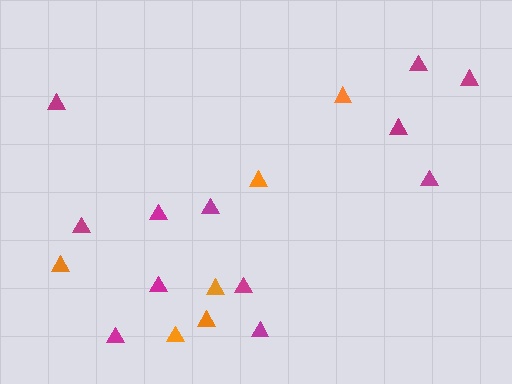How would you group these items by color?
There are 2 groups: one group of orange triangles (6) and one group of magenta triangles (12).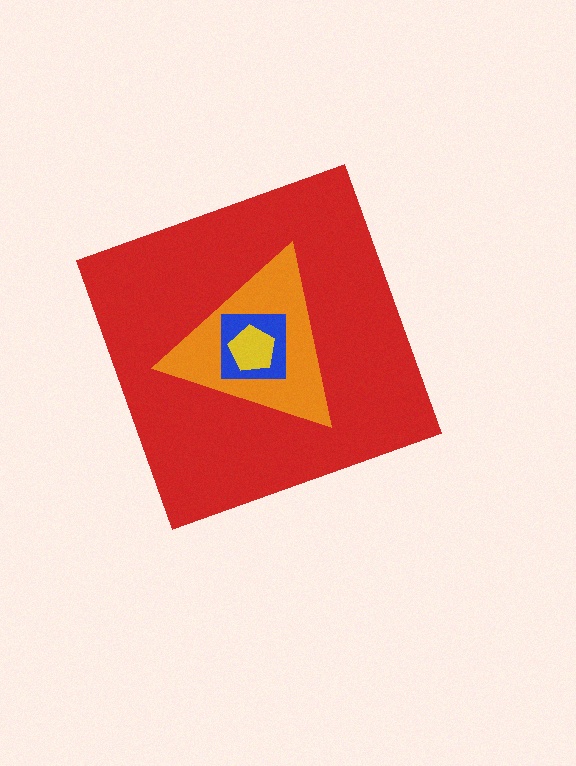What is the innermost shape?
The yellow pentagon.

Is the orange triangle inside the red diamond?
Yes.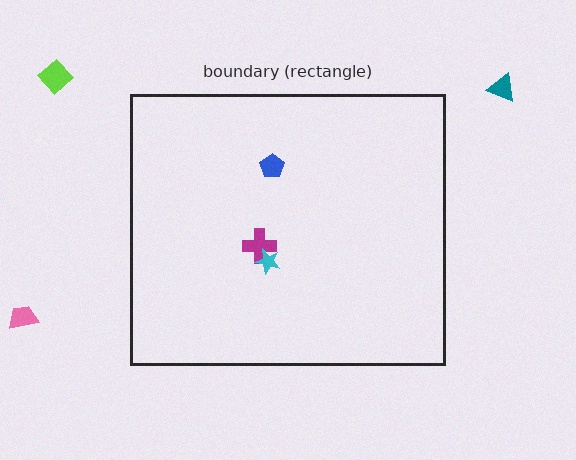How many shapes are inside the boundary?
3 inside, 3 outside.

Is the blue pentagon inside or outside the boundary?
Inside.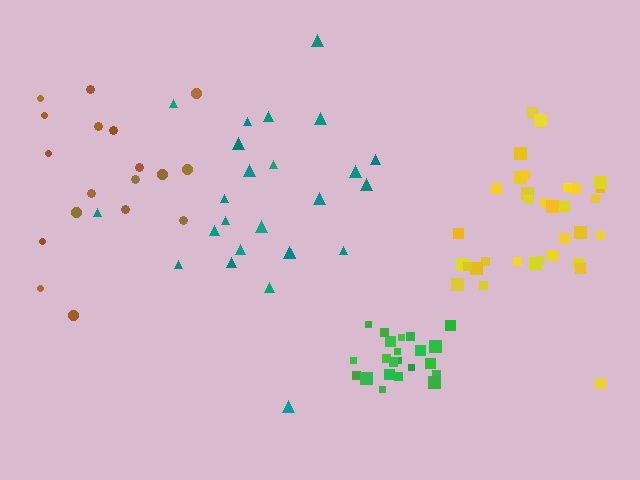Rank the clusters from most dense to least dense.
green, yellow, teal, brown.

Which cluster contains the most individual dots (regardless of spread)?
Yellow (33).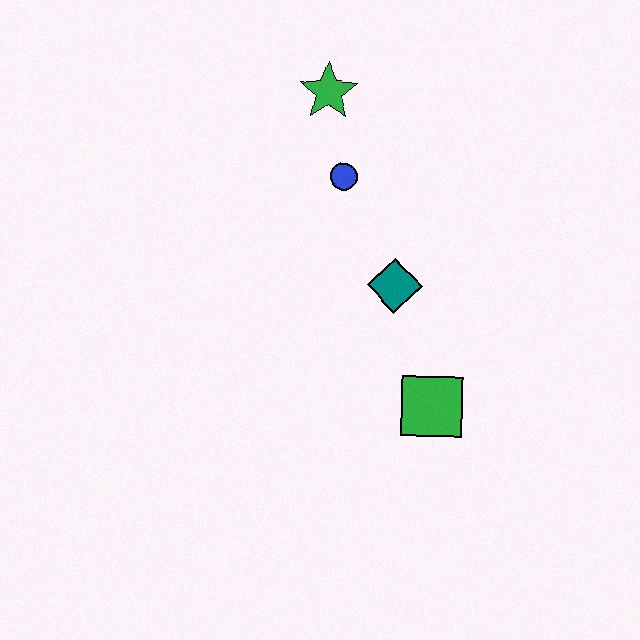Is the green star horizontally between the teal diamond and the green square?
No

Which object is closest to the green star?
The blue circle is closest to the green star.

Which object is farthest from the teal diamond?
The green star is farthest from the teal diamond.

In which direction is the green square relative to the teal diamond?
The green square is below the teal diamond.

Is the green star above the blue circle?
Yes